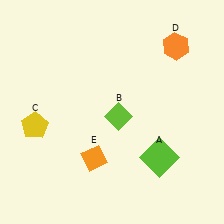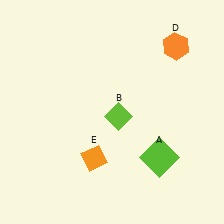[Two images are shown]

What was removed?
The yellow pentagon (C) was removed in Image 2.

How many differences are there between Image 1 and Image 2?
There is 1 difference between the two images.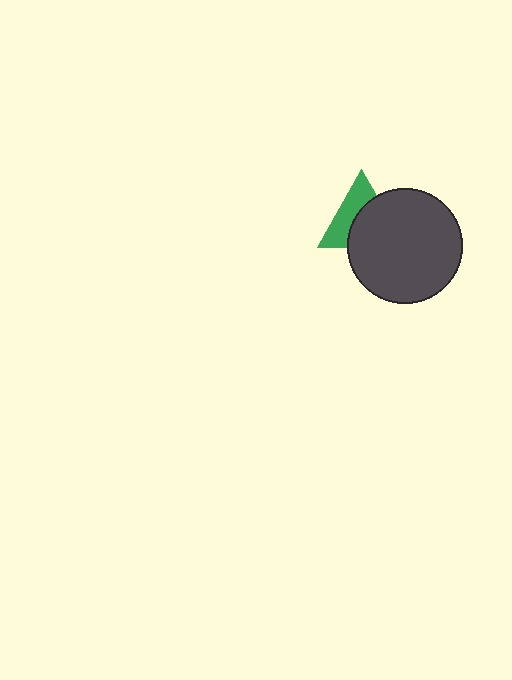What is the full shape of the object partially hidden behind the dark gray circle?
The partially hidden object is a green triangle.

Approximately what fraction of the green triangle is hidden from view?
Roughly 53% of the green triangle is hidden behind the dark gray circle.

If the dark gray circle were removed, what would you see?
You would see the complete green triangle.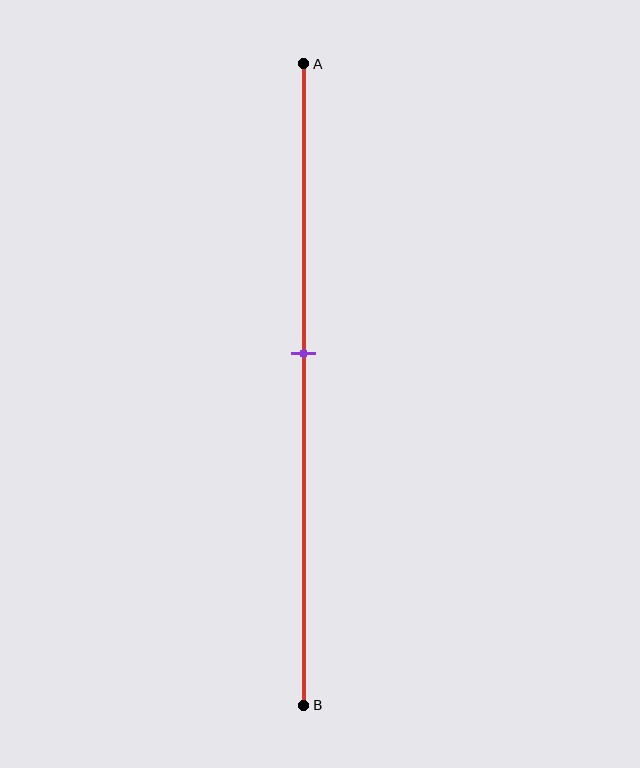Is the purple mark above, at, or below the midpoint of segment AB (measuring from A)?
The purple mark is above the midpoint of segment AB.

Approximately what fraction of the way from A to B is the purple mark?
The purple mark is approximately 45% of the way from A to B.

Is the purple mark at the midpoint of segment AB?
No, the mark is at about 45% from A, not at the 50% midpoint.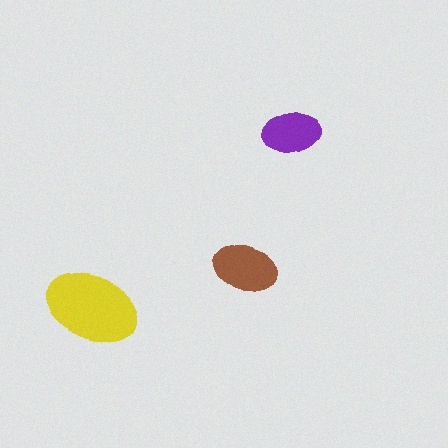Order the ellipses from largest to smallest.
the yellow one, the brown one, the purple one.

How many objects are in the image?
There are 3 objects in the image.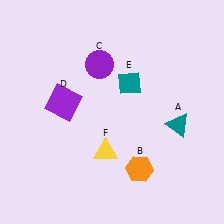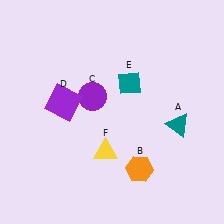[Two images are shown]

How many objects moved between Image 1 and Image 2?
1 object moved between the two images.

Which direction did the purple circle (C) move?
The purple circle (C) moved down.